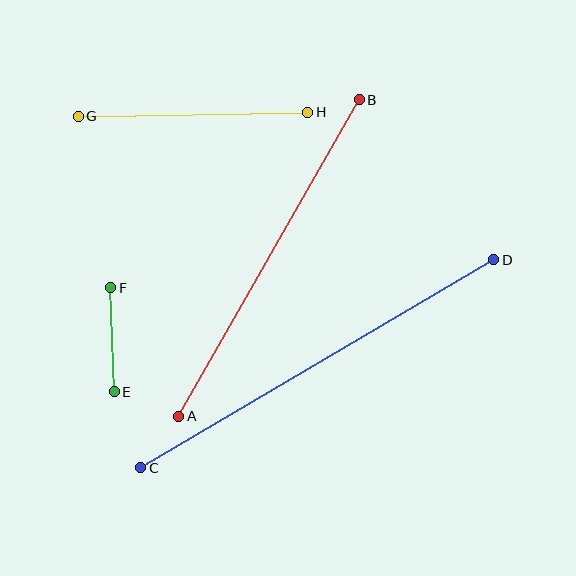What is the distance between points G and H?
The distance is approximately 230 pixels.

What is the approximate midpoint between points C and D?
The midpoint is at approximately (317, 364) pixels.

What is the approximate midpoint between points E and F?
The midpoint is at approximately (113, 340) pixels.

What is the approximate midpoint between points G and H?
The midpoint is at approximately (193, 114) pixels.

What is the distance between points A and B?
The distance is approximately 364 pixels.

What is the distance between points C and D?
The distance is approximately 410 pixels.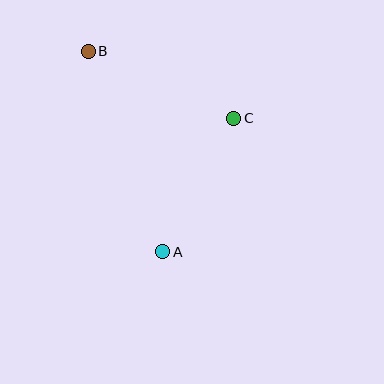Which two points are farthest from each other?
Points A and B are farthest from each other.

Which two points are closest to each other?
Points A and C are closest to each other.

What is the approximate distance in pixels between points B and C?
The distance between B and C is approximately 160 pixels.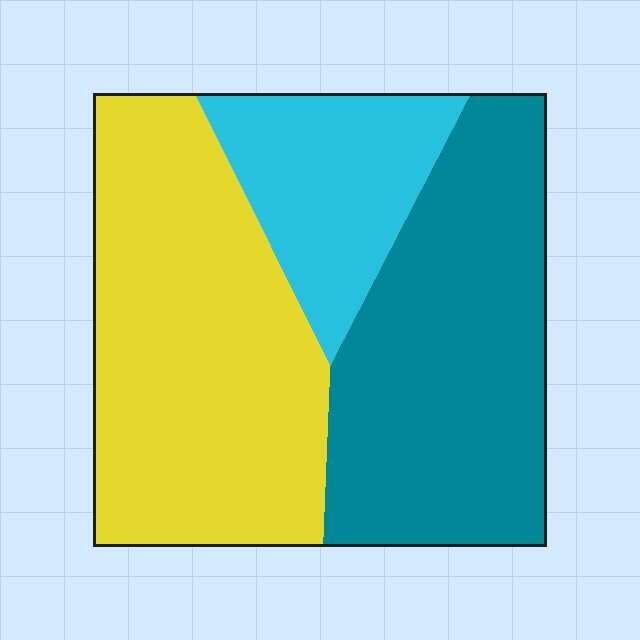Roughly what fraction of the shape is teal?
Teal takes up between a third and a half of the shape.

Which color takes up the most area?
Yellow, at roughly 45%.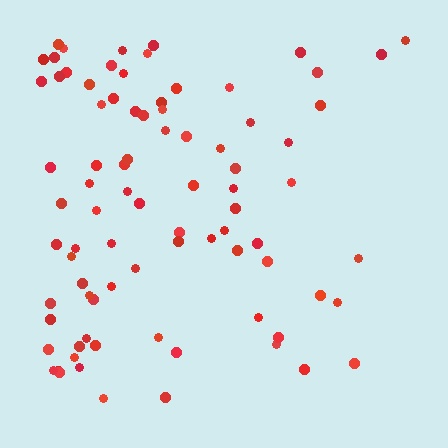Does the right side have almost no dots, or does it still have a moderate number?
Still a moderate number, just noticeably fewer than the left.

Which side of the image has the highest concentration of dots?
The left.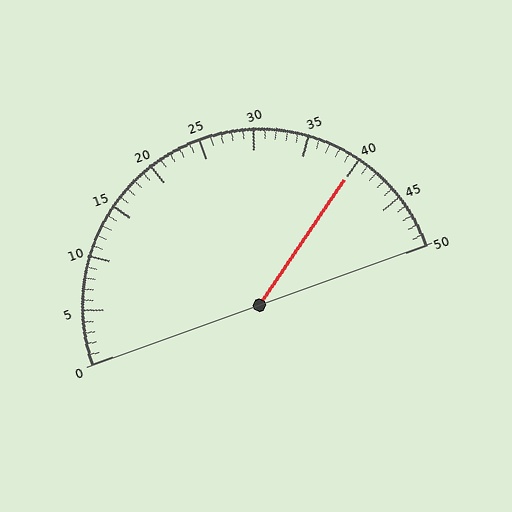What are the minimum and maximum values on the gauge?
The gauge ranges from 0 to 50.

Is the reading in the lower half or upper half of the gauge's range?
The reading is in the upper half of the range (0 to 50).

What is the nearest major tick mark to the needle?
The nearest major tick mark is 40.